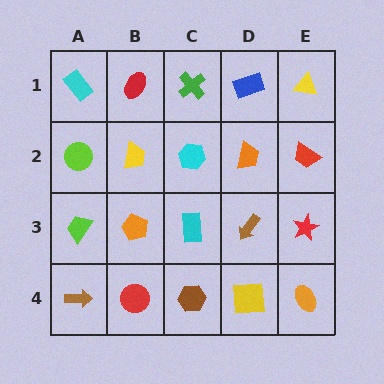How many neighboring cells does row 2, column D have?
4.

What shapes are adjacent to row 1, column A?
A lime circle (row 2, column A), a red ellipse (row 1, column B).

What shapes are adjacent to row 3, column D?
An orange trapezoid (row 2, column D), a yellow square (row 4, column D), a cyan rectangle (row 3, column C), a red star (row 3, column E).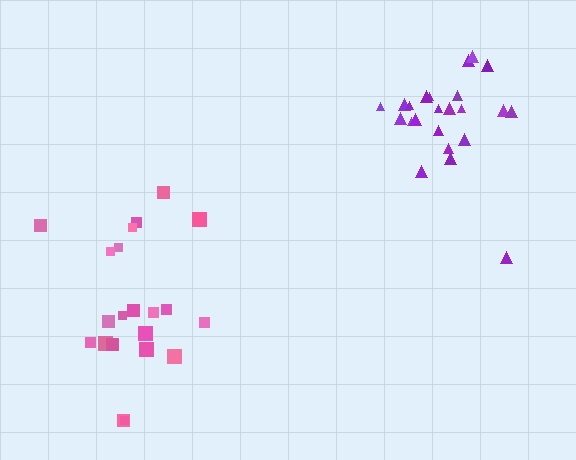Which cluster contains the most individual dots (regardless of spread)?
Purple (23).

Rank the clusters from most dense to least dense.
purple, pink.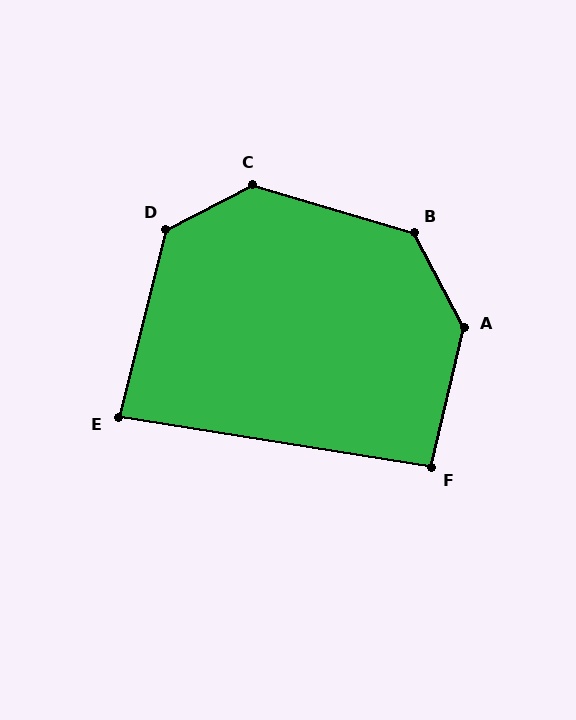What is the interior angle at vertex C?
Approximately 136 degrees (obtuse).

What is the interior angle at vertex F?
Approximately 94 degrees (approximately right).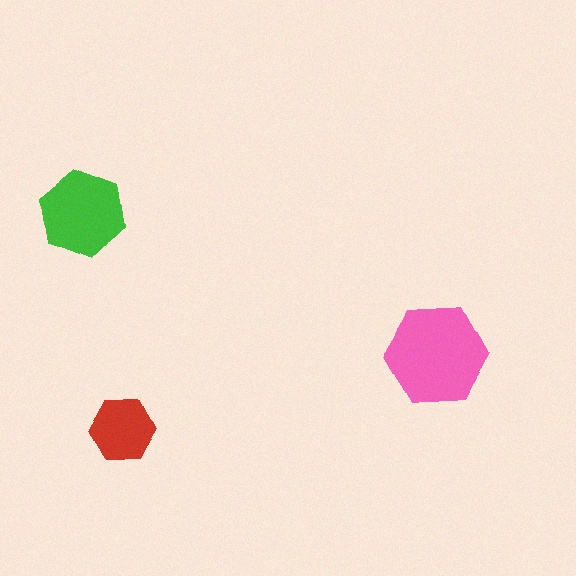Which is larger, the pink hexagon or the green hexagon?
The pink one.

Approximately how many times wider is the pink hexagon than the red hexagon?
About 1.5 times wider.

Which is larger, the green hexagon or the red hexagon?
The green one.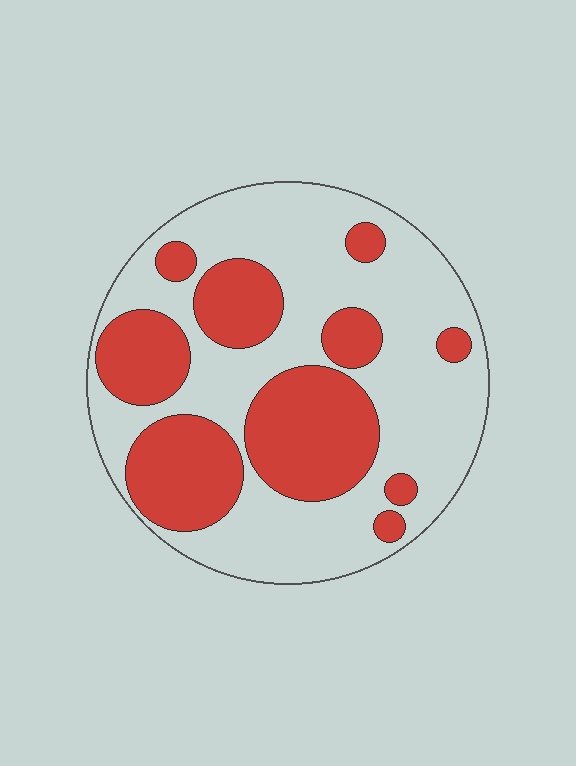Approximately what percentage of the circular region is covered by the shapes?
Approximately 35%.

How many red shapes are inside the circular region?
10.